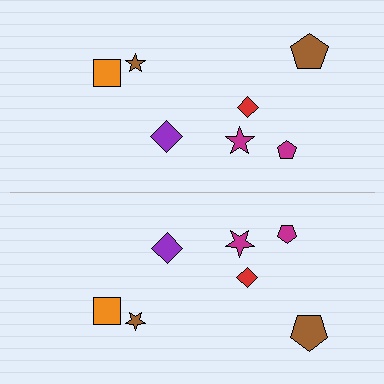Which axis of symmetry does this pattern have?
The pattern has a horizontal axis of symmetry running through the center of the image.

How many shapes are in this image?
There are 14 shapes in this image.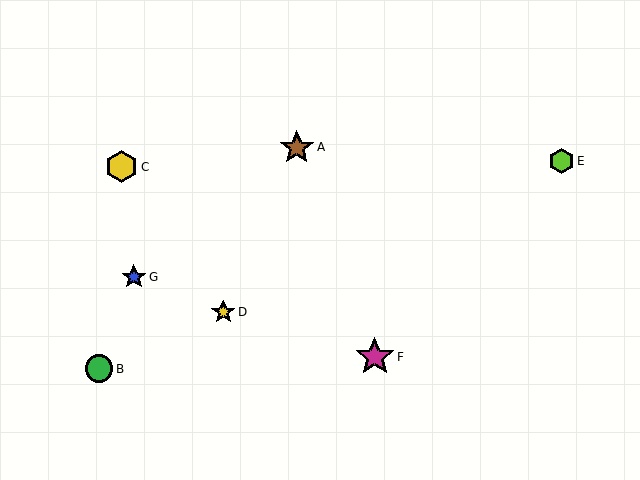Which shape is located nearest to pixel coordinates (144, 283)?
The blue star (labeled G) at (134, 277) is nearest to that location.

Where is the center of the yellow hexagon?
The center of the yellow hexagon is at (122, 167).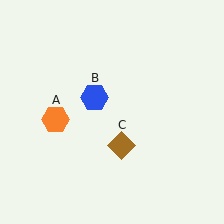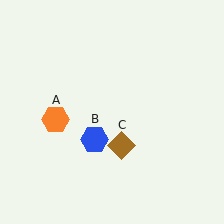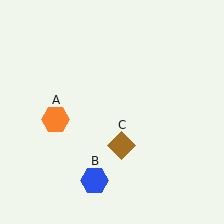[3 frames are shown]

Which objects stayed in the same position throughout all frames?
Orange hexagon (object A) and brown diamond (object C) remained stationary.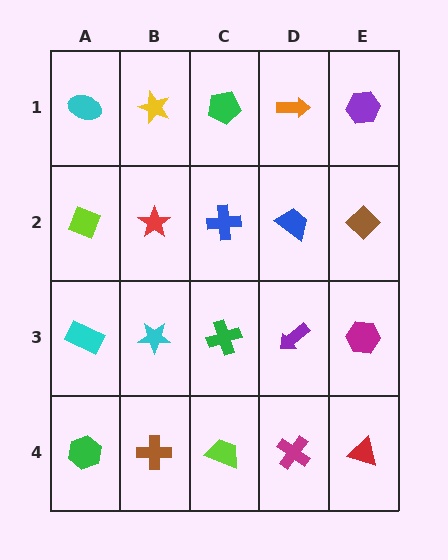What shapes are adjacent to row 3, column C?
A blue cross (row 2, column C), a lime trapezoid (row 4, column C), a cyan star (row 3, column B), a purple arrow (row 3, column D).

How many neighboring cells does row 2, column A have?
3.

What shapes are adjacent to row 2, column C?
A green pentagon (row 1, column C), a green cross (row 3, column C), a red star (row 2, column B), a blue trapezoid (row 2, column D).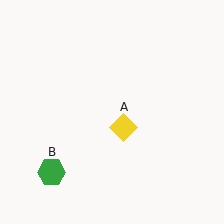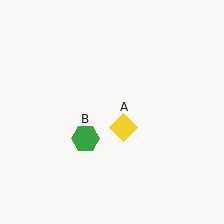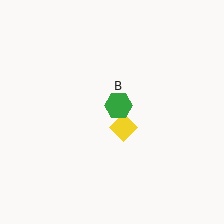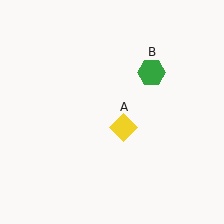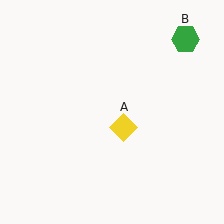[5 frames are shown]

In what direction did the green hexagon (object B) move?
The green hexagon (object B) moved up and to the right.